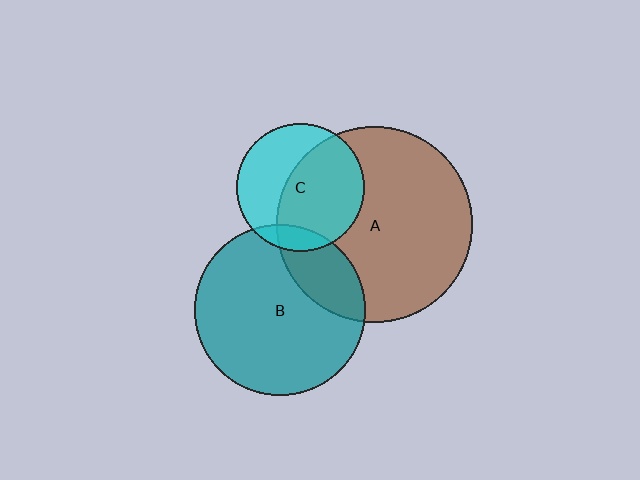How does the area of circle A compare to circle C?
Approximately 2.4 times.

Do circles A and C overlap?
Yes.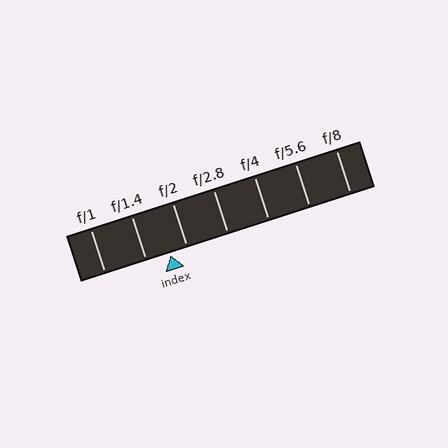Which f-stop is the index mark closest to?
The index mark is closest to f/2.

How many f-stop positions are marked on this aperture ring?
There are 7 f-stop positions marked.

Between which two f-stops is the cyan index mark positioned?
The index mark is between f/1.4 and f/2.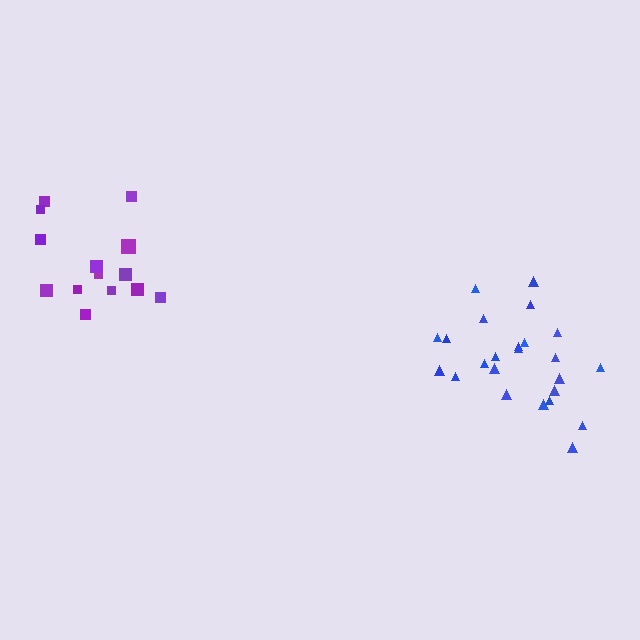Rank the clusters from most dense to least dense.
purple, blue.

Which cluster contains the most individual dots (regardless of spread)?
Blue (24).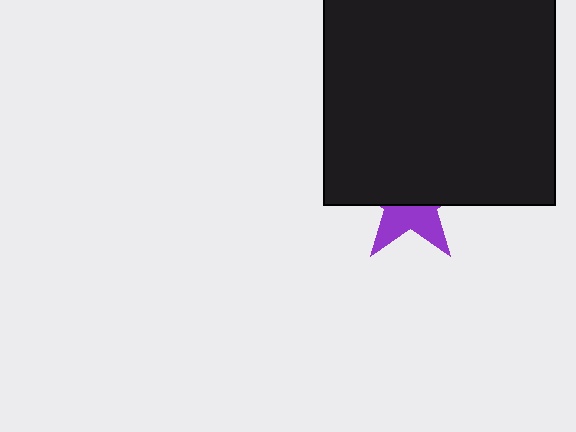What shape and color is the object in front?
The object in front is a black square.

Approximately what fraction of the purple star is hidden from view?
Roughly 60% of the purple star is hidden behind the black square.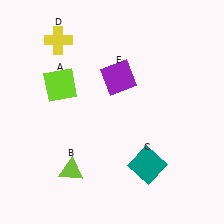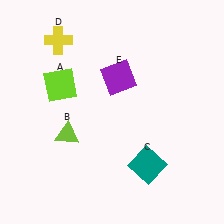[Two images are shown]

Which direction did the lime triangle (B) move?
The lime triangle (B) moved up.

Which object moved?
The lime triangle (B) moved up.